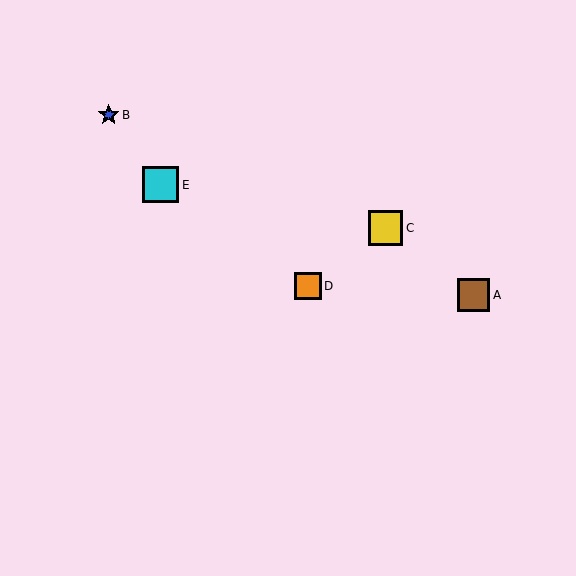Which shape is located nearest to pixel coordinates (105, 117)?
The blue star (labeled B) at (109, 115) is nearest to that location.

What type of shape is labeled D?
Shape D is an orange square.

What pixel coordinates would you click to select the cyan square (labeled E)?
Click at (161, 185) to select the cyan square E.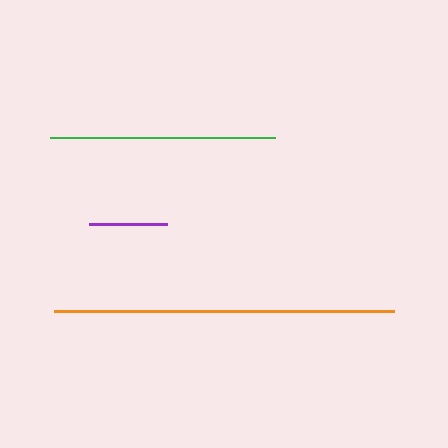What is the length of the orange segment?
The orange segment is approximately 340 pixels long.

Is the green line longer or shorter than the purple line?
The green line is longer than the purple line.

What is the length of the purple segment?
The purple segment is approximately 78 pixels long.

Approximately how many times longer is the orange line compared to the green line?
The orange line is approximately 1.5 times the length of the green line.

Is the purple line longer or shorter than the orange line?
The orange line is longer than the purple line.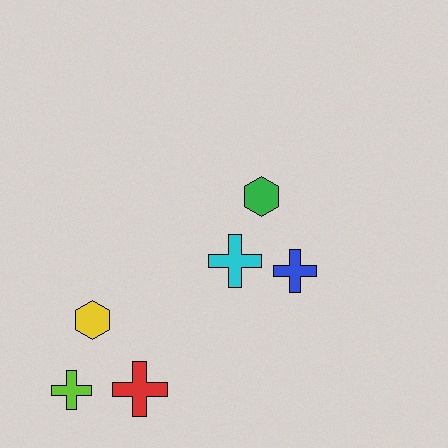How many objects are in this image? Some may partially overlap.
There are 6 objects.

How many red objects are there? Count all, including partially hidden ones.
There is 1 red object.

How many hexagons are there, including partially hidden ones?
There are 2 hexagons.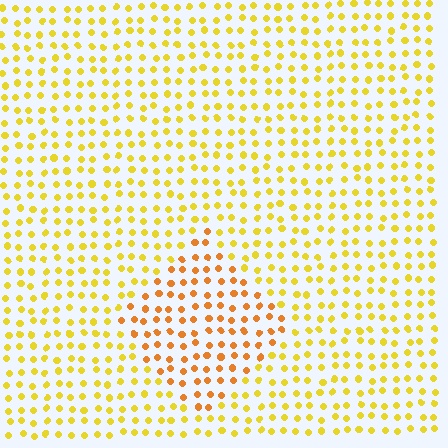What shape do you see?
I see a diamond.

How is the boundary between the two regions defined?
The boundary is defined purely by a slight shift in hue (about 27 degrees). Spacing, size, and orientation are identical on both sides.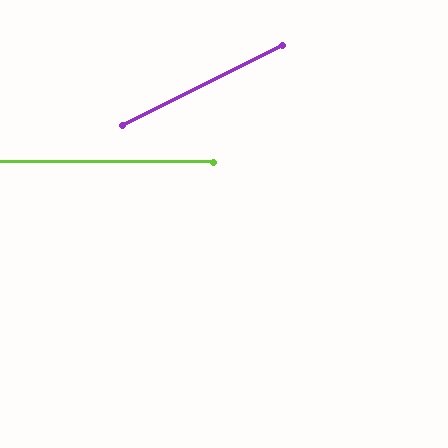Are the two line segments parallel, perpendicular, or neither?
Neither parallel nor perpendicular — they differ by about 27°.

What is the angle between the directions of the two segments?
Approximately 27 degrees.